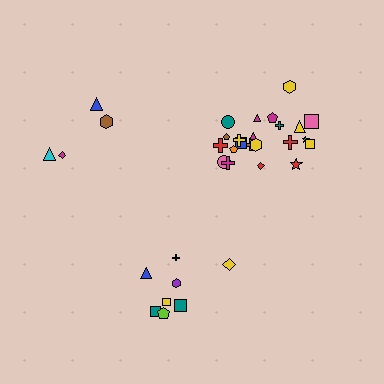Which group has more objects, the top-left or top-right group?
The top-right group.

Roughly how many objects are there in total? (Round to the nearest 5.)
Roughly 35 objects in total.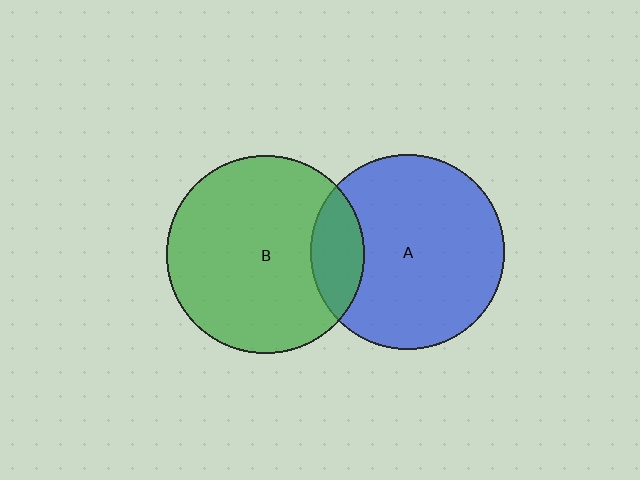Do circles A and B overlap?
Yes.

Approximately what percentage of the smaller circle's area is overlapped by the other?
Approximately 15%.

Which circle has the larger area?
Circle B (green).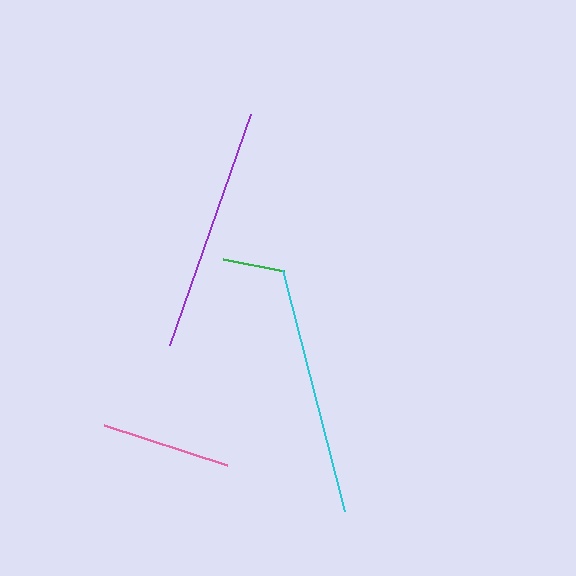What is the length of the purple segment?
The purple segment is approximately 244 pixels long.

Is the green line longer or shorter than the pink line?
The pink line is longer than the green line.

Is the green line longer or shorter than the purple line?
The purple line is longer than the green line.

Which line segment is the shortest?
The green line is the shortest at approximately 62 pixels.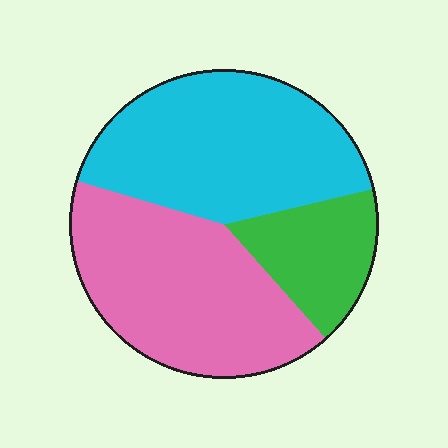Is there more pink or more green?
Pink.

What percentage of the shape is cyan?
Cyan takes up about two fifths (2/5) of the shape.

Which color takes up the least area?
Green, at roughly 15%.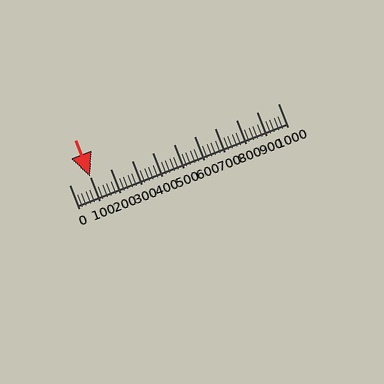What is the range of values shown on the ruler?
The ruler shows values from 0 to 1000.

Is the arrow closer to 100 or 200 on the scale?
The arrow is closer to 100.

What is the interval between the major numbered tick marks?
The major tick marks are spaced 100 units apart.